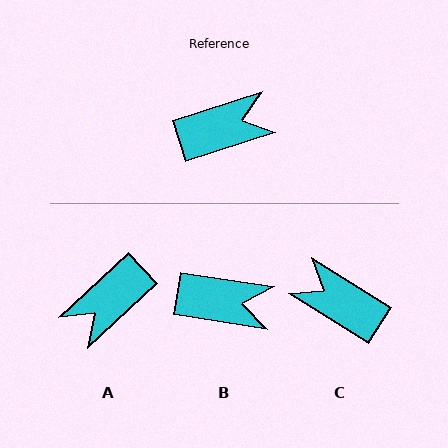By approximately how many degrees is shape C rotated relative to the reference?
Approximately 130 degrees counter-clockwise.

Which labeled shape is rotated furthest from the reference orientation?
A, about 155 degrees away.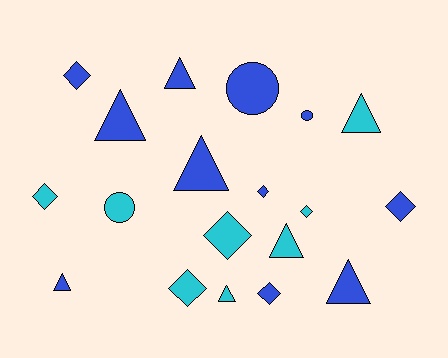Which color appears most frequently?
Blue, with 11 objects.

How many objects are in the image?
There are 19 objects.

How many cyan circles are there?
There is 1 cyan circle.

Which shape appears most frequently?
Diamond, with 8 objects.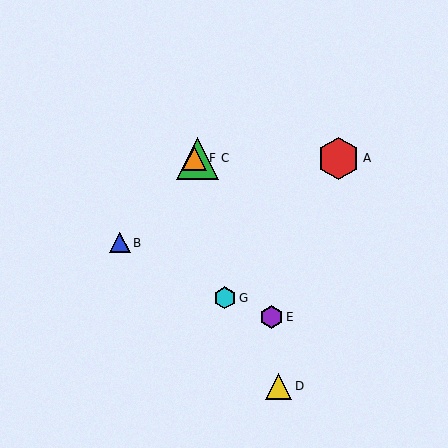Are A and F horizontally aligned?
Yes, both are at y≈158.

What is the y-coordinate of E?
Object E is at y≈317.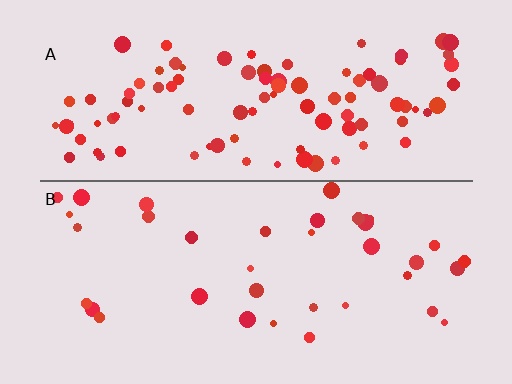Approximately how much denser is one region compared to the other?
Approximately 2.7× — region A over region B.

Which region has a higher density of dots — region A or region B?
A (the top).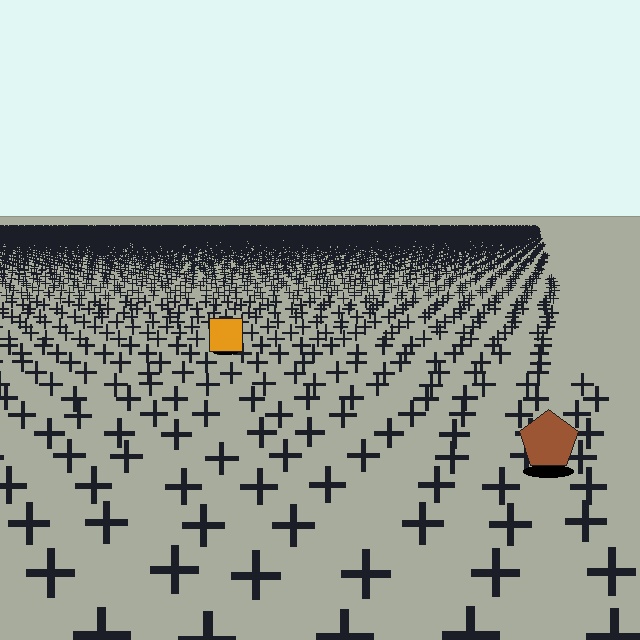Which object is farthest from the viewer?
The orange square is farthest from the viewer. It appears smaller and the ground texture around it is denser.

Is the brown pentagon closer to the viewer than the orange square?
Yes. The brown pentagon is closer — you can tell from the texture gradient: the ground texture is coarser near it.